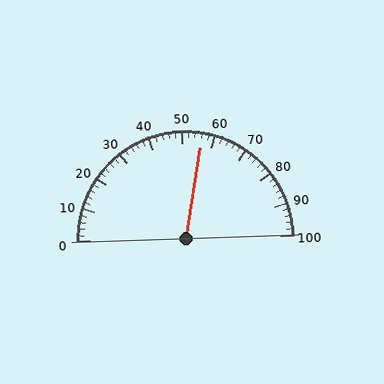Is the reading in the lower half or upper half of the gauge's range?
The reading is in the upper half of the range (0 to 100).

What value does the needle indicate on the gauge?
The needle indicates approximately 56.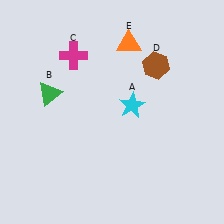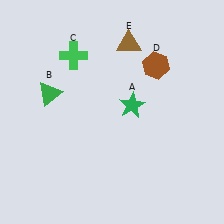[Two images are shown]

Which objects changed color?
A changed from cyan to green. C changed from magenta to green. E changed from orange to brown.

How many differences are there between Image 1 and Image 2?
There are 3 differences between the two images.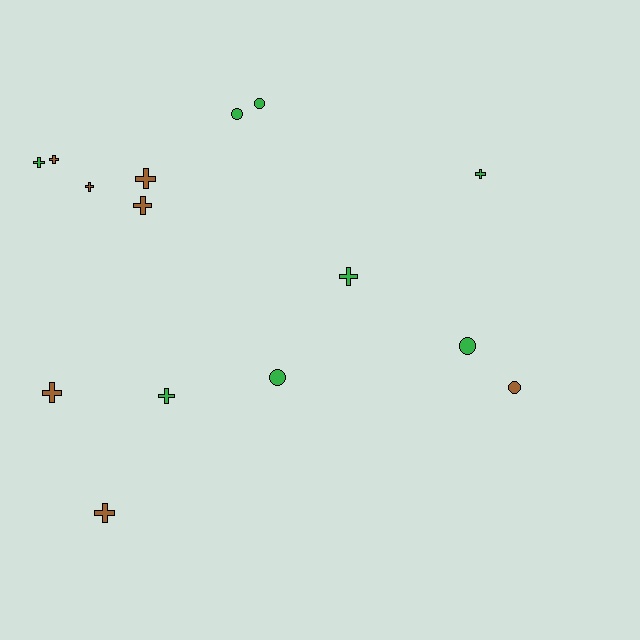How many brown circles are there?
There is 1 brown circle.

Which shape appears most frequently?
Cross, with 10 objects.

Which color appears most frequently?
Green, with 8 objects.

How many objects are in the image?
There are 15 objects.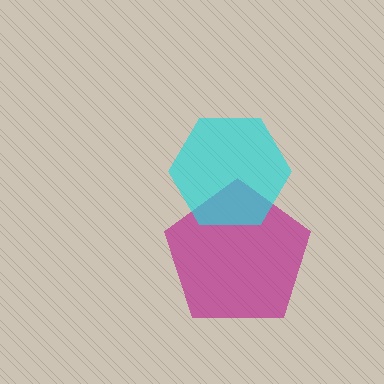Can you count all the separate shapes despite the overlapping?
Yes, there are 2 separate shapes.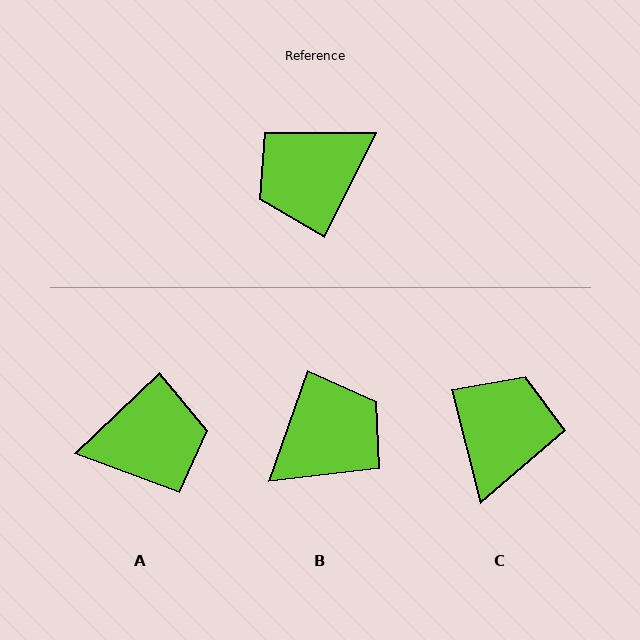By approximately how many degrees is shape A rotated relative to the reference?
Approximately 160 degrees counter-clockwise.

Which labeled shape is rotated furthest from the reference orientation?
B, about 173 degrees away.